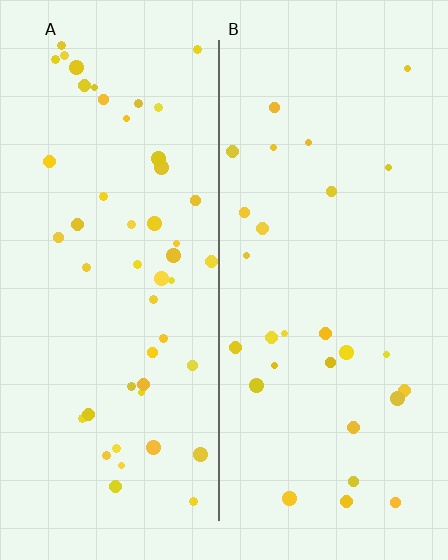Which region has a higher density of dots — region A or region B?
A (the left).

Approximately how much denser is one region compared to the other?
Approximately 1.8× — region A over region B.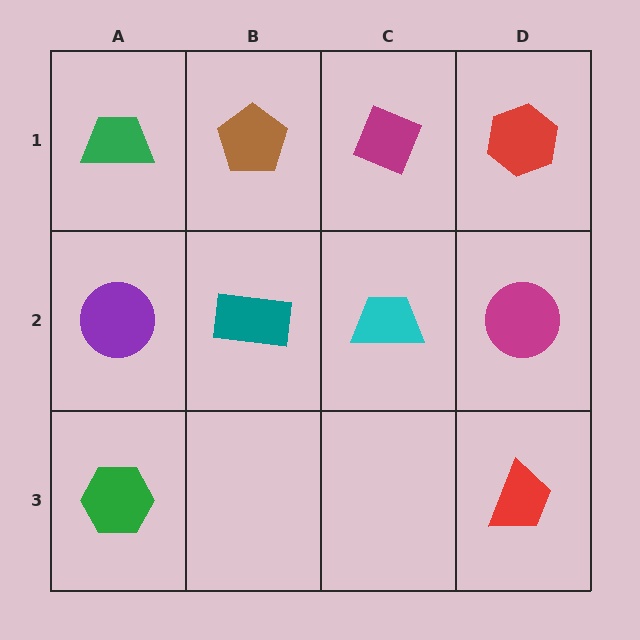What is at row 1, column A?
A green trapezoid.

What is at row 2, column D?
A magenta circle.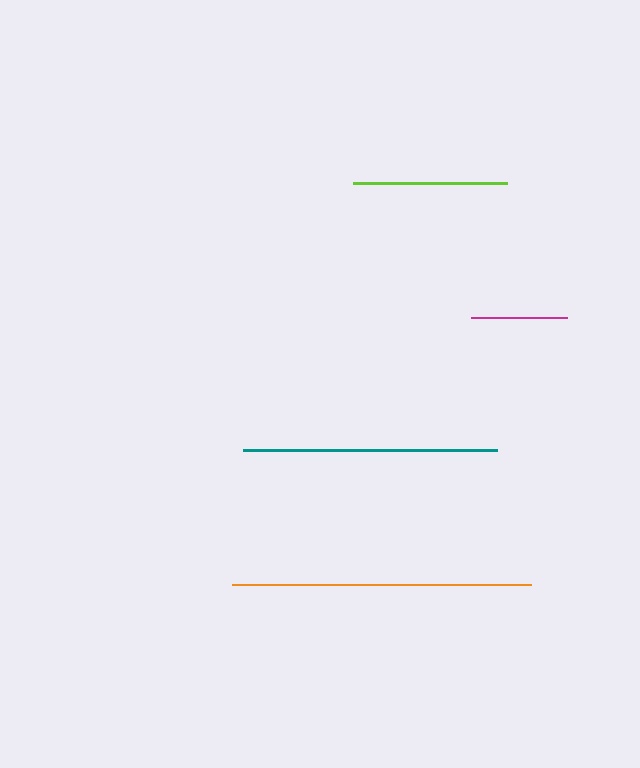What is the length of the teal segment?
The teal segment is approximately 254 pixels long.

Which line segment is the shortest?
The magenta line is the shortest at approximately 96 pixels.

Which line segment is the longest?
The orange line is the longest at approximately 299 pixels.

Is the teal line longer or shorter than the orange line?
The orange line is longer than the teal line.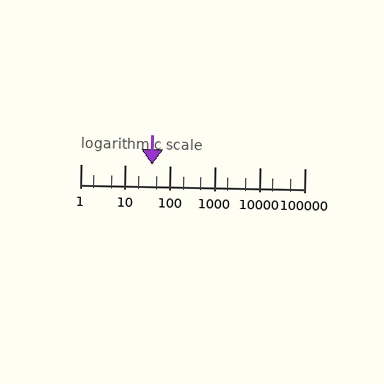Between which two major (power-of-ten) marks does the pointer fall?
The pointer is between 10 and 100.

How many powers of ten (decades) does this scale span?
The scale spans 5 decades, from 1 to 100000.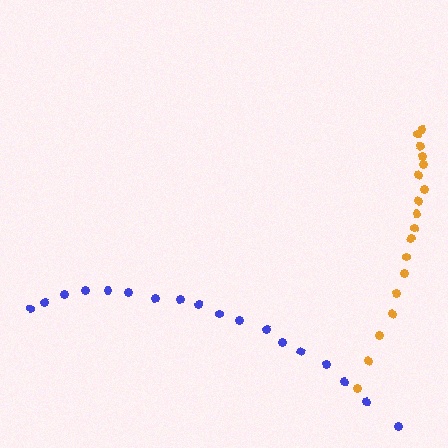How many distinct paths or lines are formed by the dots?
There are 2 distinct paths.